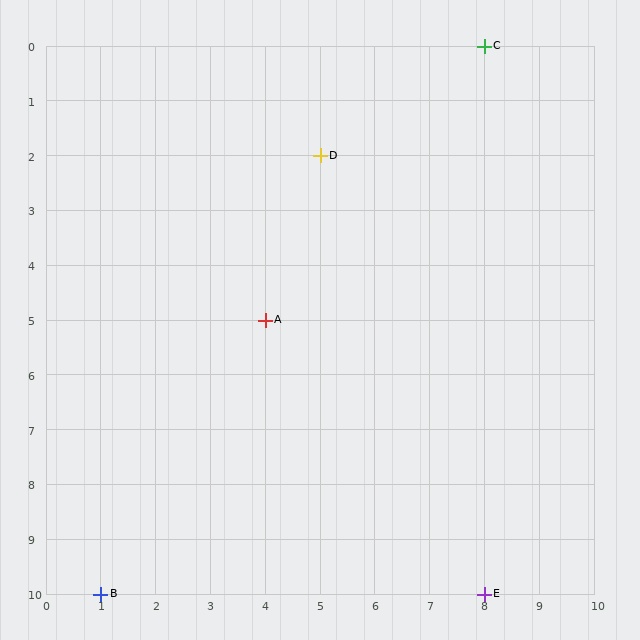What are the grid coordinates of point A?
Point A is at grid coordinates (4, 5).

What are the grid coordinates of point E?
Point E is at grid coordinates (8, 10).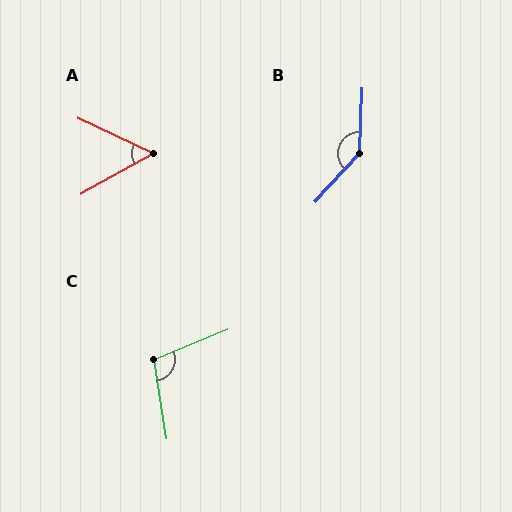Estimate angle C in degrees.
Approximately 104 degrees.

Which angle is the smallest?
A, at approximately 54 degrees.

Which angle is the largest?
B, at approximately 140 degrees.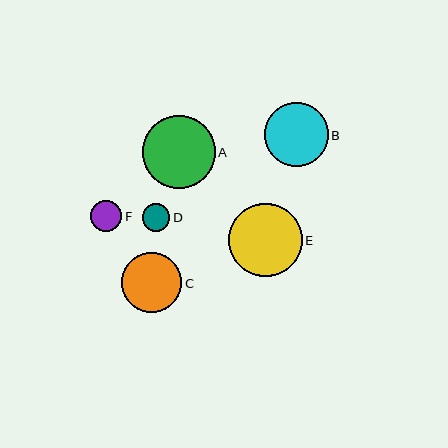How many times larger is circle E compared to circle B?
Circle E is approximately 1.2 times the size of circle B.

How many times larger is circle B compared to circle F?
Circle B is approximately 2.0 times the size of circle F.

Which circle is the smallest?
Circle D is the smallest with a size of approximately 28 pixels.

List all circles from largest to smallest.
From largest to smallest: E, A, B, C, F, D.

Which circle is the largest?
Circle E is the largest with a size of approximately 74 pixels.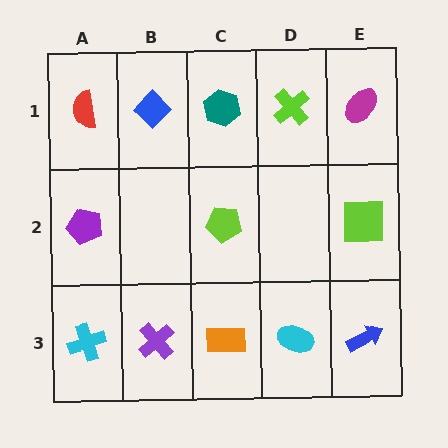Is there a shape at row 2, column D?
No, that cell is empty.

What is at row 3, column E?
A blue arrow.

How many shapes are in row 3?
5 shapes.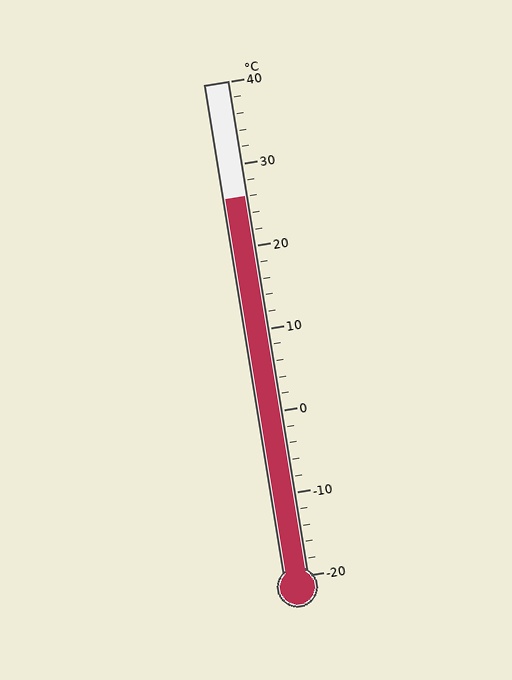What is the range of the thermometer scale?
The thermometer scale ranges from -20°C to 40°C.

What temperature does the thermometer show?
The thermometer shows approximately 26°C.